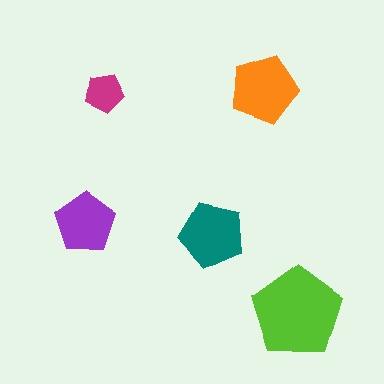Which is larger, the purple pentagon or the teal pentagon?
The teal one.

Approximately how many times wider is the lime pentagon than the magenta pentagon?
About 2.5 times wider.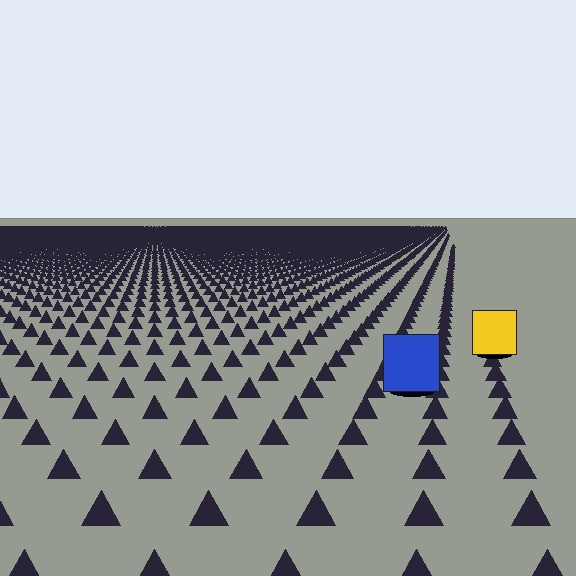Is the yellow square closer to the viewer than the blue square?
No. The blue square is closer — you can tell from the texture gradient: the ground texture is coarser near it.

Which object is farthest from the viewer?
The yellow square is farthest from the viewer. It appears smaller and the ground texture around it is denser.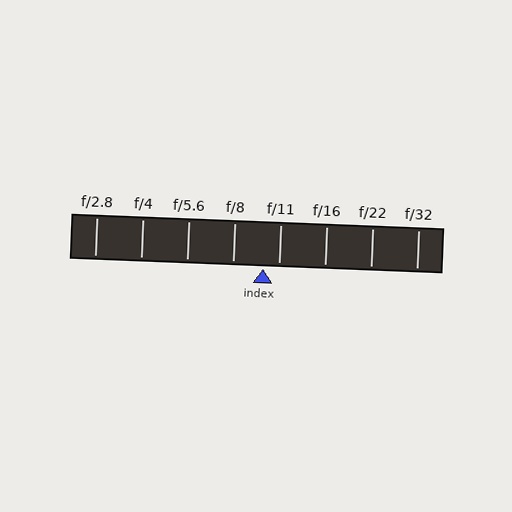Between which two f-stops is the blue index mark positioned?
The index mark is between f/8 and f/11.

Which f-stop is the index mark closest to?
The index mark is closest to f/11.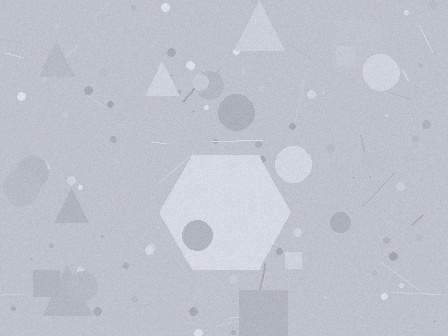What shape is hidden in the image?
A hexagon is hidden in the image.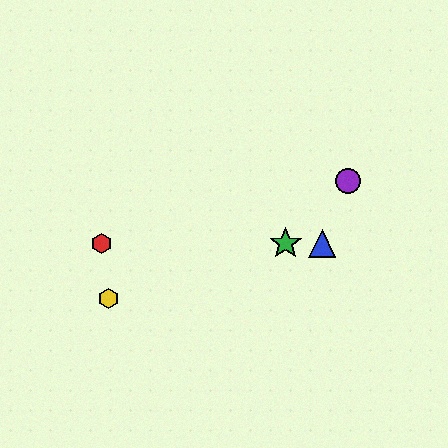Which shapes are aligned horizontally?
The red hexagon, the blue triangle, the green star are aligned horizontally.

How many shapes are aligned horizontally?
3 shapes (the red hexagon, the blue triangle, the green star) are aligned horizontally.